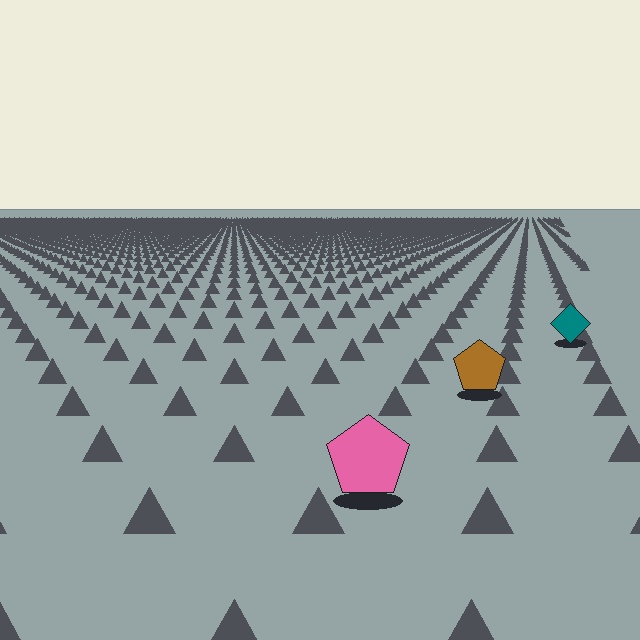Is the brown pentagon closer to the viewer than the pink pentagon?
No. The pink pentagon is closer — you can tell from the texture gradient: the ground texture is coarser near it.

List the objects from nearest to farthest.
From nearest to farthest: the pink pentagon, the brown pentagon, the teal diamond.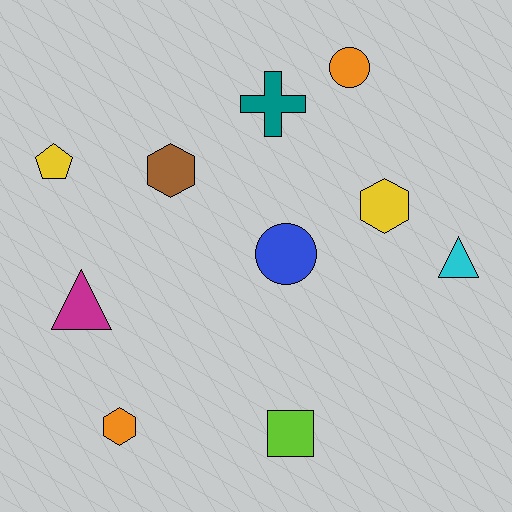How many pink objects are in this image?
There are no pink objects.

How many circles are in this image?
There are 2 circles.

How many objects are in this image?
There are 10 objects.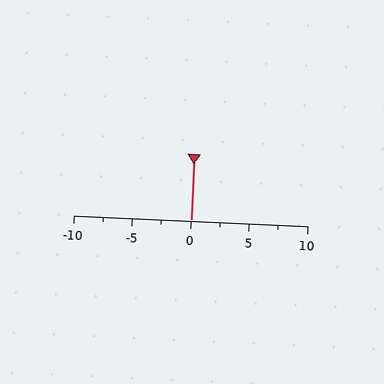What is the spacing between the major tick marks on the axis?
The major ticks are spaced 5 apart.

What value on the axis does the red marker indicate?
The marker indicates approximately 0.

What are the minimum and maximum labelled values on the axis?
The axis runs from -10 to 10.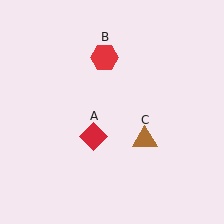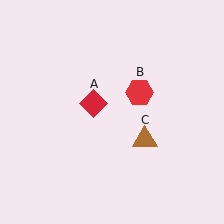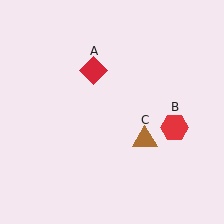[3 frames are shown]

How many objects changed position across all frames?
2 objects changed position: red diamond (object A), red hexagon (object B).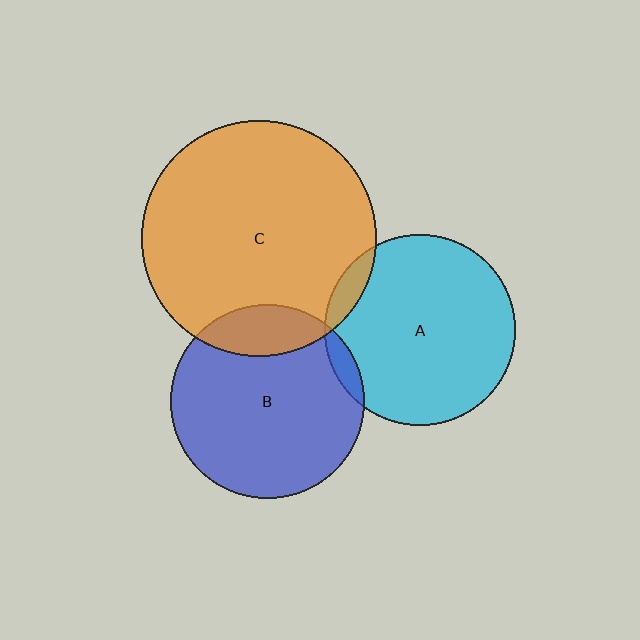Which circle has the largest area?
Circle C (orange).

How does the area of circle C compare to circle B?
Approximately 1.5 times.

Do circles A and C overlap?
Yes.